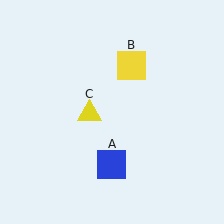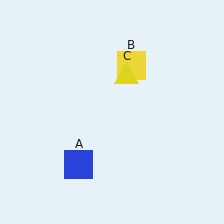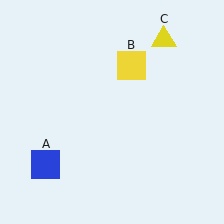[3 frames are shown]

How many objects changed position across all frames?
2 objects changed position: blue square (object A), yellow triangle (object C).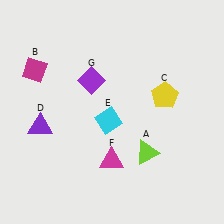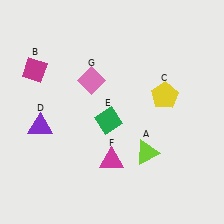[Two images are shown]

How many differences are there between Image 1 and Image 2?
There are 2 differences between the two images.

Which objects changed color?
E changed from cyan to green. G changed from purple to pink.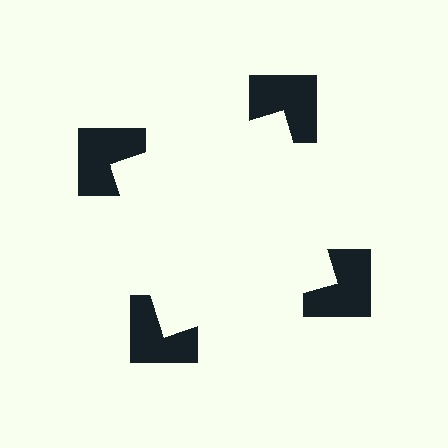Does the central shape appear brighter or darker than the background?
It typically appears slightly brighter than the background, even though no actual brightness change is drawn.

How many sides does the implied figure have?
4 sides.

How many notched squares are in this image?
There are 4 — one at each vertex of the illusory square.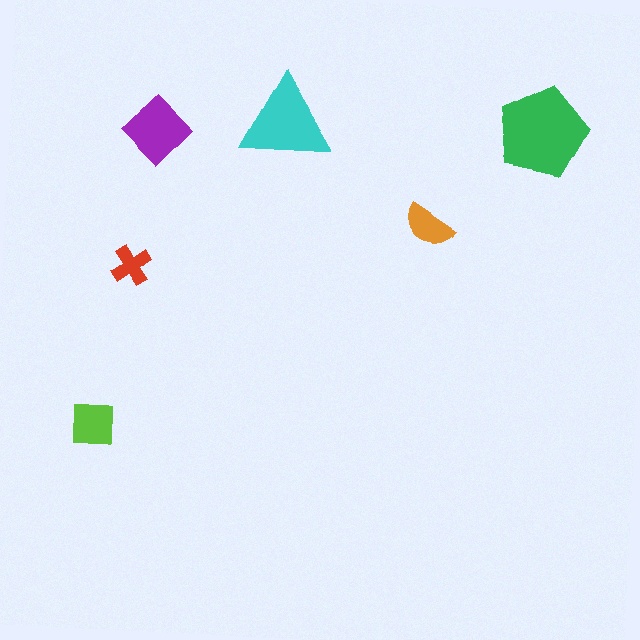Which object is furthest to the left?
The lime square is leftmost.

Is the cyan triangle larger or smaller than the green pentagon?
Smaller.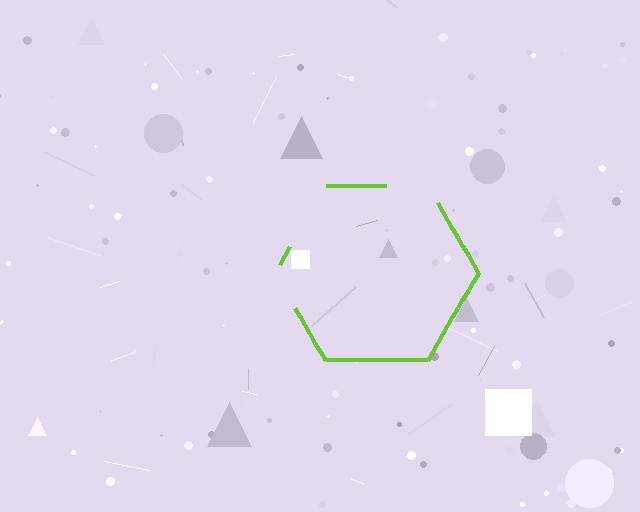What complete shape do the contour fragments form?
The contour fragments form a hexagon.